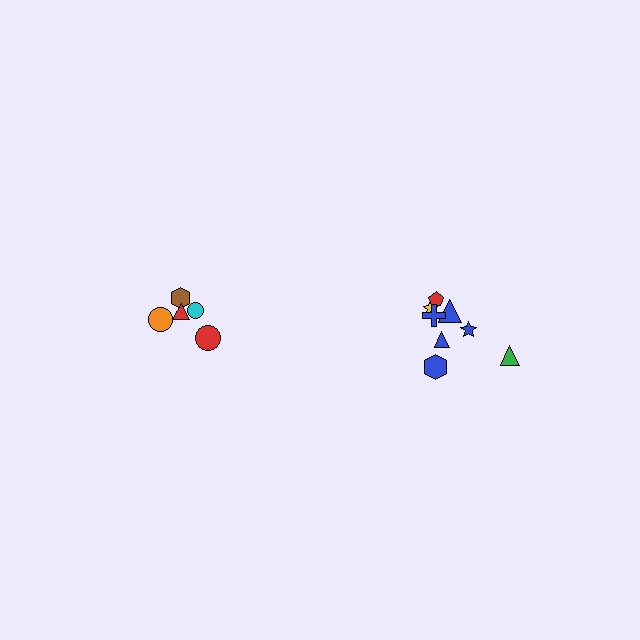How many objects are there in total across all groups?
There are 13 objects.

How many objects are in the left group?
There are 5 objects.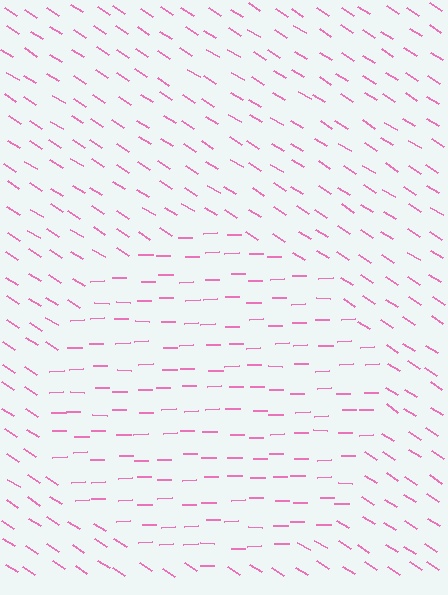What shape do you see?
I see a circle.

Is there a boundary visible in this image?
Yes, there is a texture boundary formed by a change in line orientation.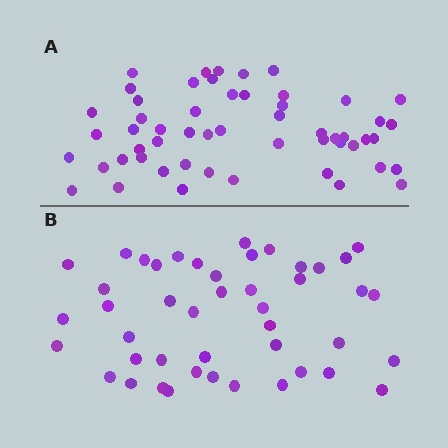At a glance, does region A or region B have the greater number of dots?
Region A (the top region) has more dots.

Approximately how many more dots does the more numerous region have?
Region A has roughly 8 or so more dots than region B.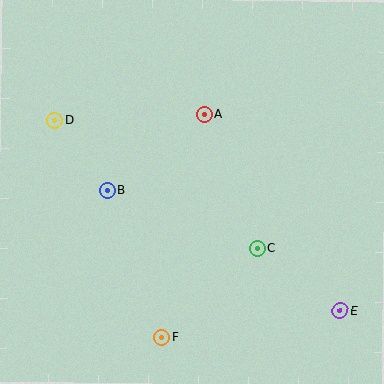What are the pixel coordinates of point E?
Point E is at (340, 311).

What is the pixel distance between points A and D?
The distance between A and D is 150 pixels.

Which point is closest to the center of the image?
Point A at (204, 115) is closest to the center.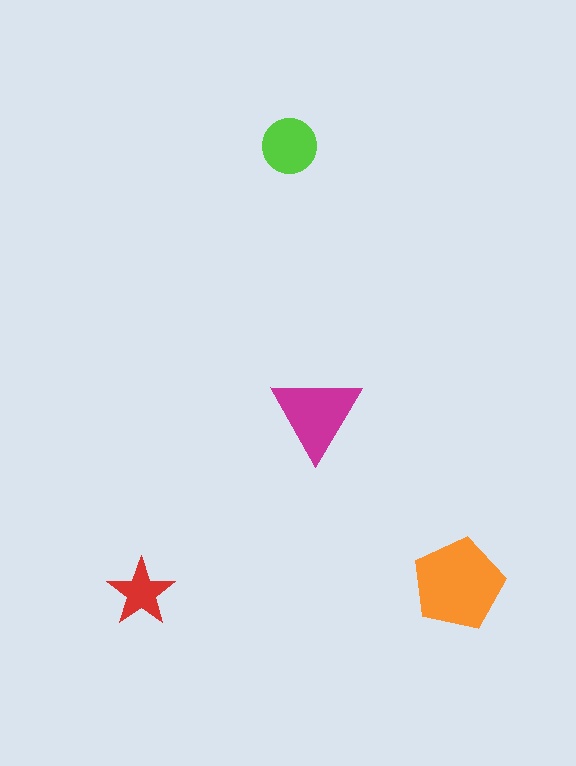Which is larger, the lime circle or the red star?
The lime circle.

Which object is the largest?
The orange pentagon.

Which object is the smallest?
The red star.